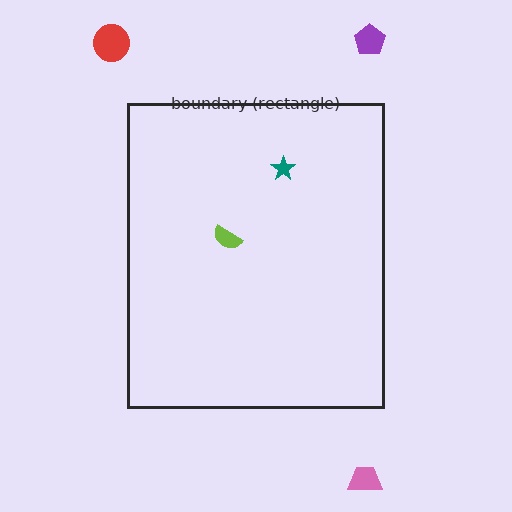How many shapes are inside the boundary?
2 inside, 3 outside.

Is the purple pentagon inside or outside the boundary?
Outside.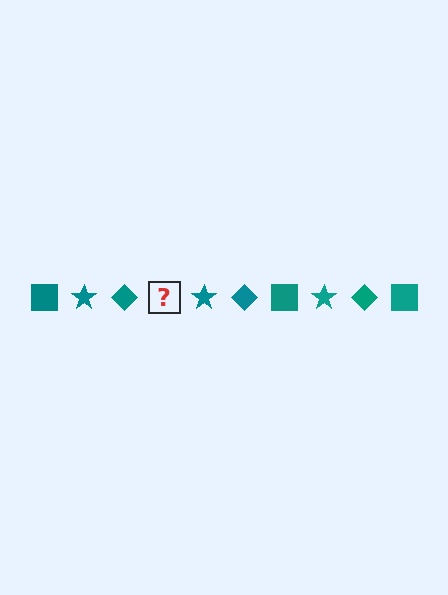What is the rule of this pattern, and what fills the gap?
The rule is that the pattern cycles through square, star, diamond shapes in teal. The gap should be filled with a teal square.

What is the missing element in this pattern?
The missing element is a teal square.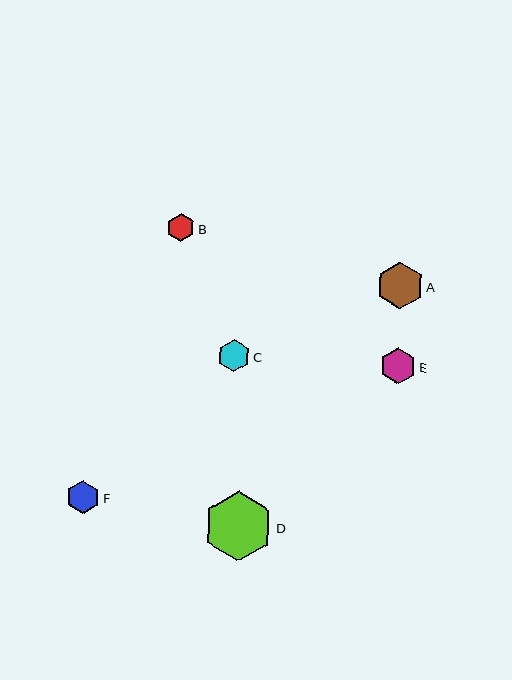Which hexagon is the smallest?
Hexagon B is the smallest with a size of approximately 28 pixels.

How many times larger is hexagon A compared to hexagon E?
Hexagon A is approximately 1.3 times the size of hexagon E.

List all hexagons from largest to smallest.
From largest to smallest: D, A, E, F, C, B.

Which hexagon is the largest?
Hexagon D is the largest with a size of approximately 70 pixels.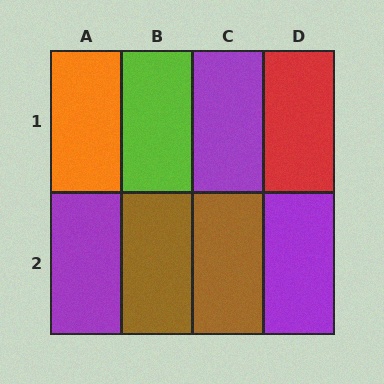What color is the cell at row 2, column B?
Brown.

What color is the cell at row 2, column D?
Purple.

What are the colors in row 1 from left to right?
Orange, lime, purple, red.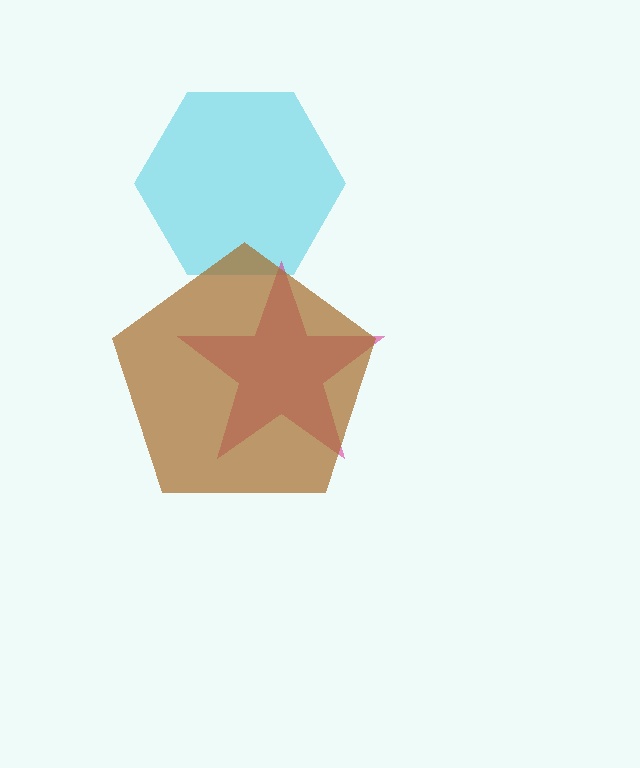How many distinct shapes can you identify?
There are 3 distinct shapes: a cyan hexagon, a magenta star, a brown pentagon.